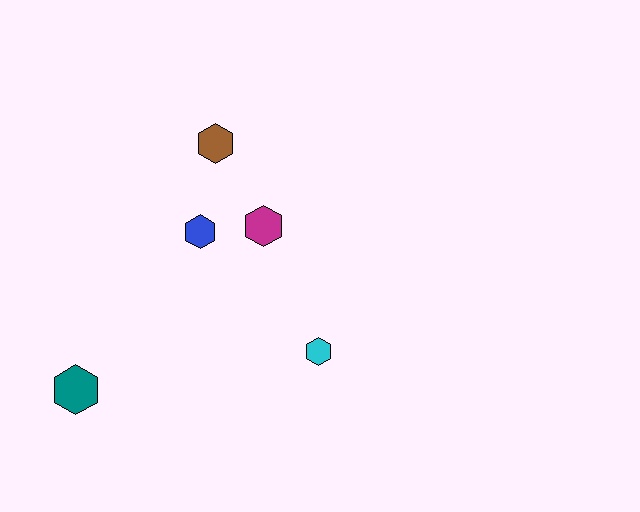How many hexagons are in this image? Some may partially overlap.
There are 5 hexagons.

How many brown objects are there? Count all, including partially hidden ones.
There is 1 brown object.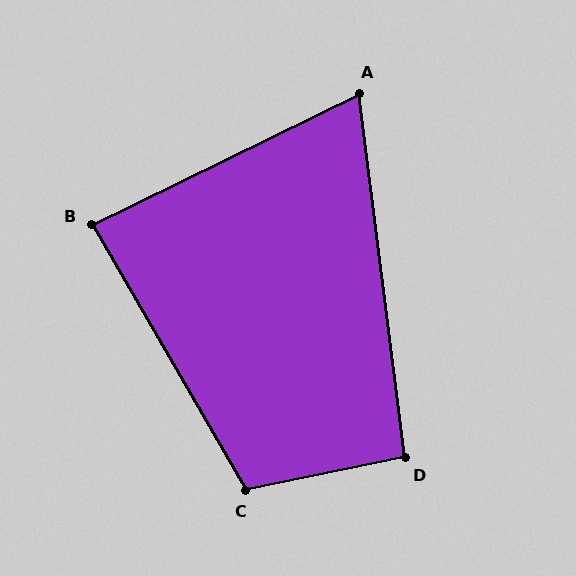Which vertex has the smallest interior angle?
A, at approximately 71 degrees.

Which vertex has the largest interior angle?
C, at approximately 109 degrees.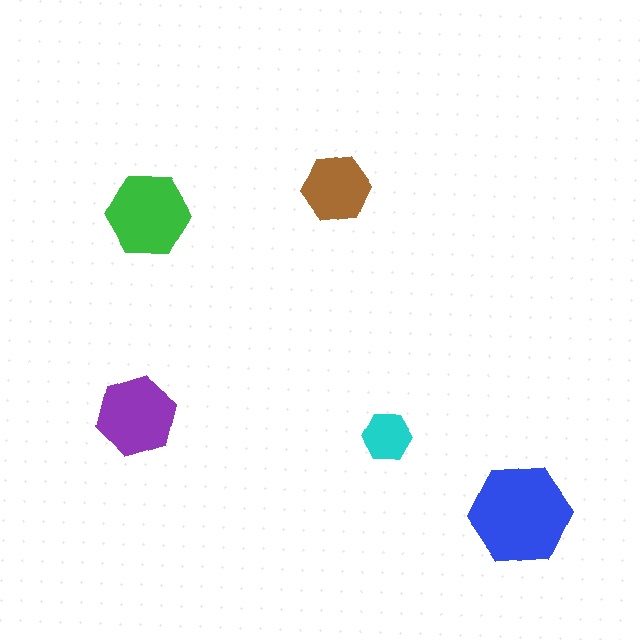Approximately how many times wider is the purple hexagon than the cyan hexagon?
About 1.5 times wider.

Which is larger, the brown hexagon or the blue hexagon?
The blue one.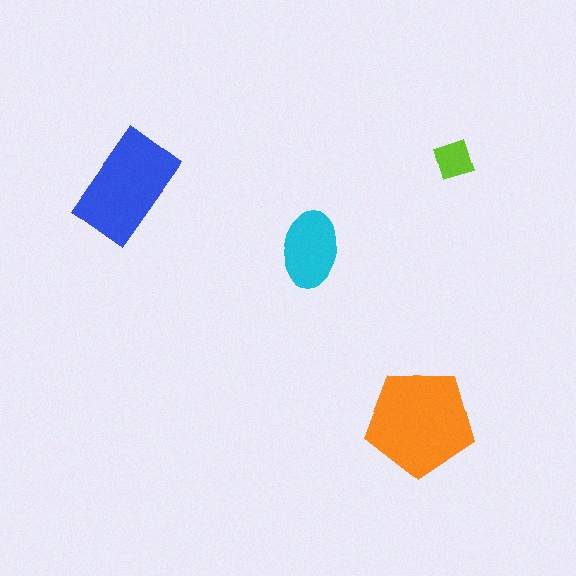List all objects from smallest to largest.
The lime square, the cyan ellipse, the blue rectangle, the orange pentagon.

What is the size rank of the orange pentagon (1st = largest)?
1st.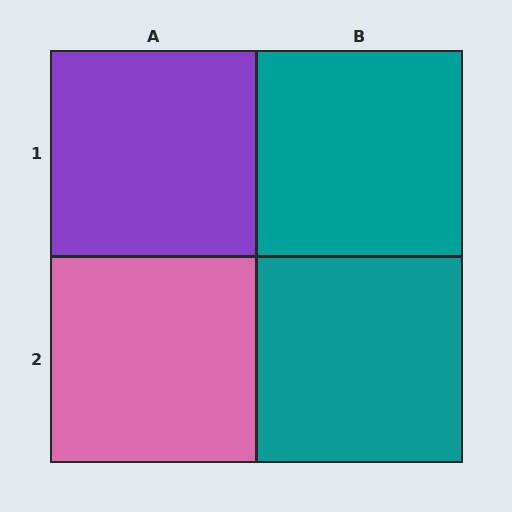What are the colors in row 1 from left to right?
Purple, teal.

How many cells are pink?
1 cell is pink.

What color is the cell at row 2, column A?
Pink.